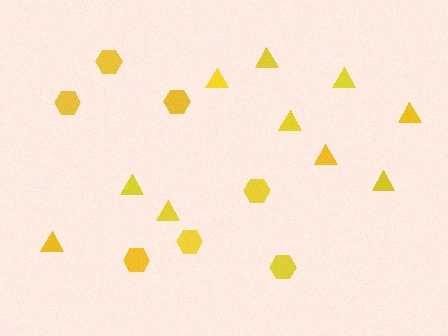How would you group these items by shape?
There are 2 groups: one group of triangles (10) and one group of hexagons (7).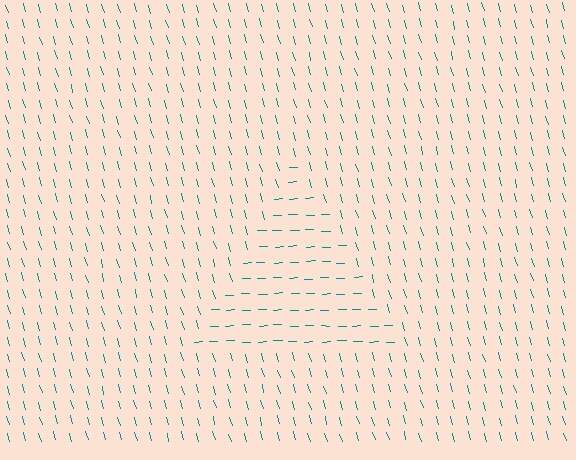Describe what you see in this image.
The image is filled with small teal line segments. A triangle region in the image has lines oriented differently from the surrounding lines, creating a visible texture boundary.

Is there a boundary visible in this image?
Yes, there is a texture boundary formed by a change in line orientation.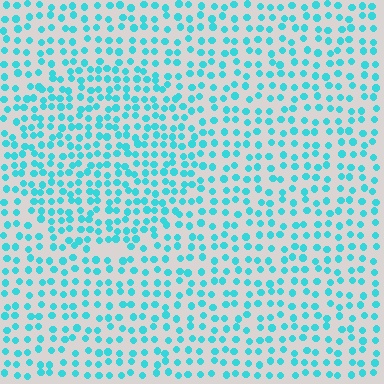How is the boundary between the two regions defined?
The boundary is defined by a change in element density (approximately 1.5x ratio). All elements are the same color, size, and shape.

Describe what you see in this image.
The image contains small cyan elements arranged at two different densities. A circle-shaped region is visible where the elements are more densely packed than the surrounding area.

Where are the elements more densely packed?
The elements are more densely packed inside the circle boundary.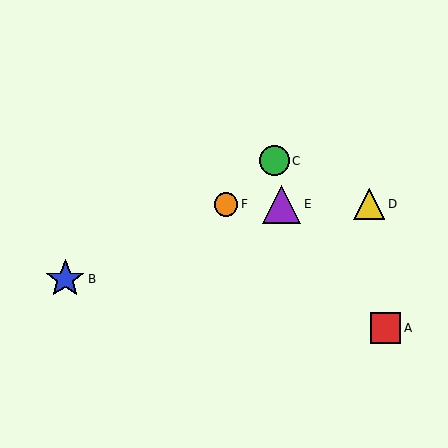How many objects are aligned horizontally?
3 objects (D, E, F) are aligned horizontally.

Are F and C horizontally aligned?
No, F is at y≈204 and C is at y≈161.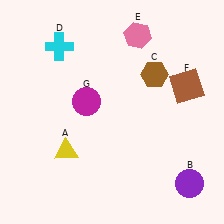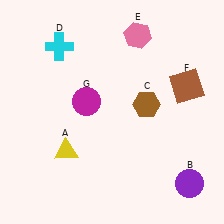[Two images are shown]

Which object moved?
The brown hexagon (C) moved down.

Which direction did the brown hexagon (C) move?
The brown hexagon (C) moved down.